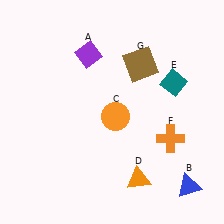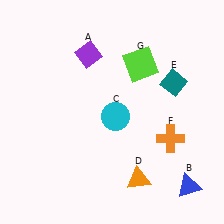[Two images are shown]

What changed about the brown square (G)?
In Image 1, G is brown. In Image 2, it changed to lime.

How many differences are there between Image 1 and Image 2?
There are 2 differences between the two images.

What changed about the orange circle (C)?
In Image 1, C is orange. In Image 2, it changed to cyan.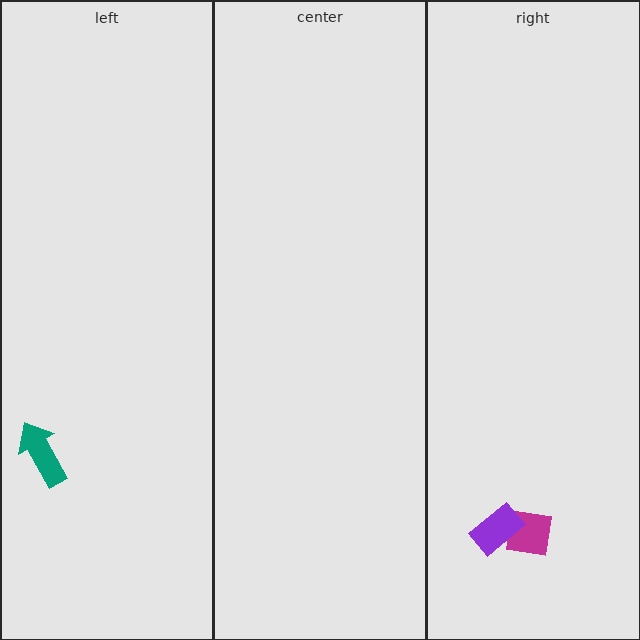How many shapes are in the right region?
2.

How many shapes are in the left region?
1.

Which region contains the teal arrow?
The left region.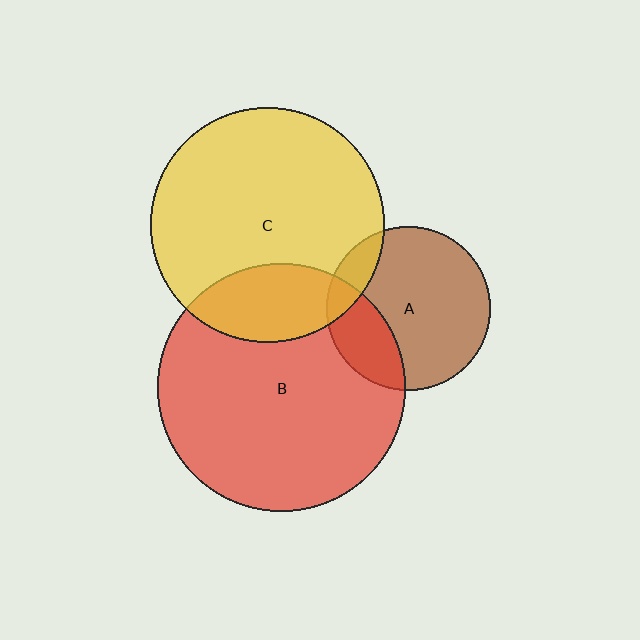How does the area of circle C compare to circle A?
Approximately 2.0 times.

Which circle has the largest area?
Circle B (red).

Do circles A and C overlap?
Yes.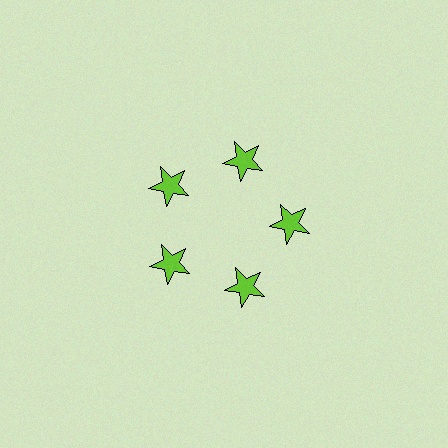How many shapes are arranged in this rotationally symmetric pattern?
There are 5 shapes, arranged in 5 groups of 1.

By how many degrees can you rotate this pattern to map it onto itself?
The pattern maps onto itself every 72 degrees of rotation.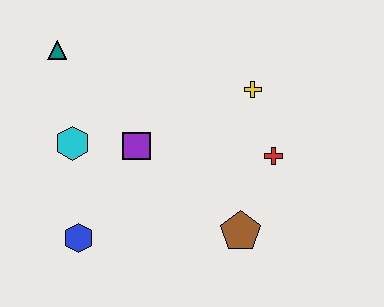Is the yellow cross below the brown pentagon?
No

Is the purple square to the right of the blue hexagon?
Yes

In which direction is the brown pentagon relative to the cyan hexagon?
The brown pentagon is to the right of the cyan hexagon.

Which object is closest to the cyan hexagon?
The purple square is closest to the cyan hexagon.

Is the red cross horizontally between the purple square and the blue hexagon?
No